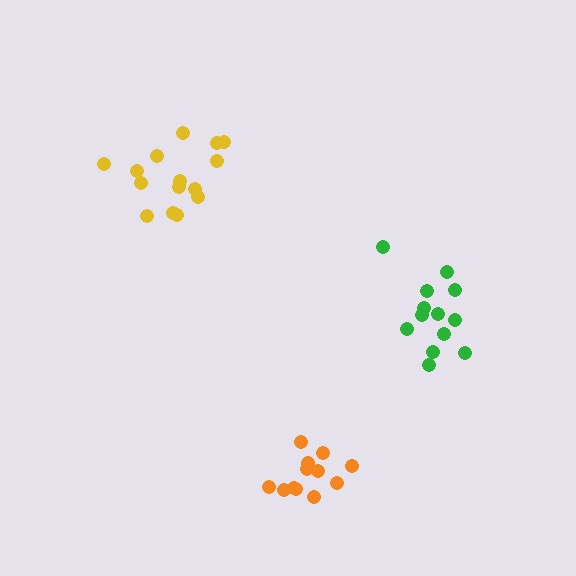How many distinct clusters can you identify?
There are 3 distinct clusters.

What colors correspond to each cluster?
The clusters are colored: yellow, green, orange.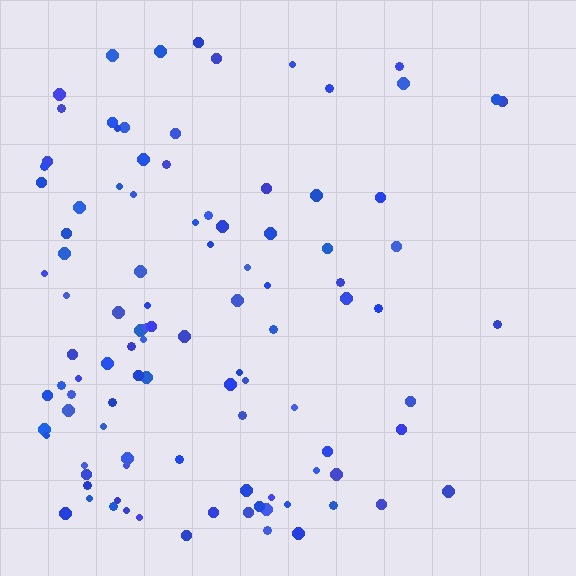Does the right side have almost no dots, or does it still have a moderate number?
Still a moderate number, just noticeably fewer than the left.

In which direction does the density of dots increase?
From right to left, with the left side densest.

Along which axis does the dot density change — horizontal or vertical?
Horizontal.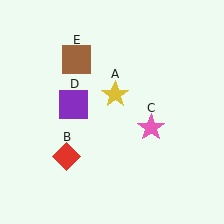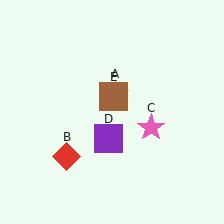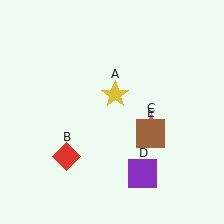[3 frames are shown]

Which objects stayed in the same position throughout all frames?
Yellow star (object A) and red diamond (object B) and pink star (object C) remained stationary.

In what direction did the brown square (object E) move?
The brown square (object E) moved down and to the right.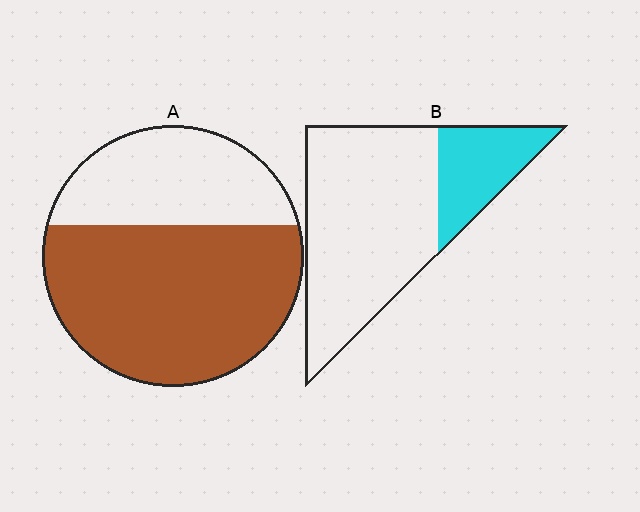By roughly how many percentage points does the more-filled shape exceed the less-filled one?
By roughly 40 percentage points (A over B).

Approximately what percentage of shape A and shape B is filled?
A is approximately 65% and B is approximately 25%.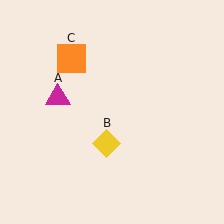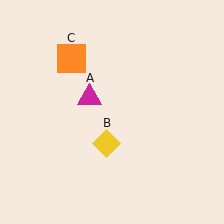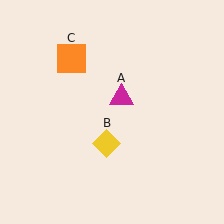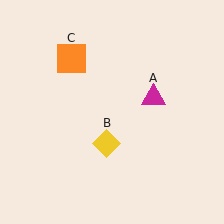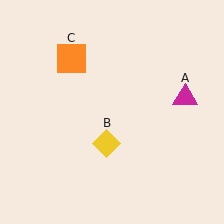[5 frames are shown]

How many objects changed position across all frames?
1 object changed position: magenta triangle (object A).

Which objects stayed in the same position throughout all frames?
Yellow diamond (object B) and orange square (object C) remained stationary.